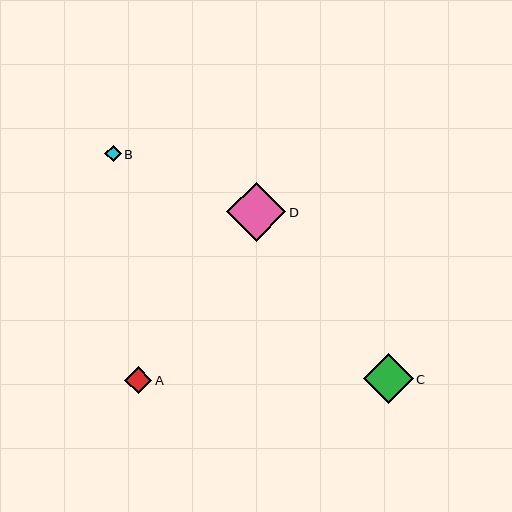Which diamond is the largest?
Diamond D is the largest with a size of approximately 59 pixels.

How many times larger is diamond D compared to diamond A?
Diamond D is approximately 2.2 times the size of diamond A.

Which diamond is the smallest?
Diamond B is the smallest with a size of approximately 16 pixels.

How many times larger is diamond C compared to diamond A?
Diamond C is approximately 1.8 times the size of diamond A.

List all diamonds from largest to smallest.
From largest to smallest: D, C, A, B.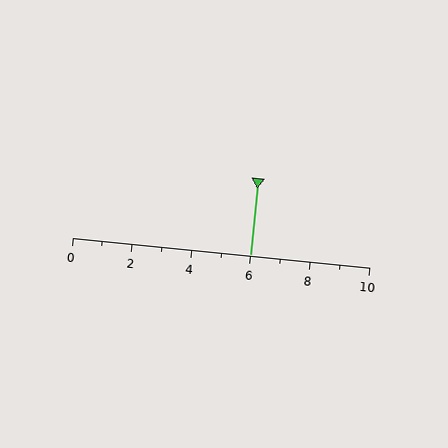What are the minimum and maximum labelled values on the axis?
The axis runs from 0 to 10.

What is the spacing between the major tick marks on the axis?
The major ticks are spaced 2 apart.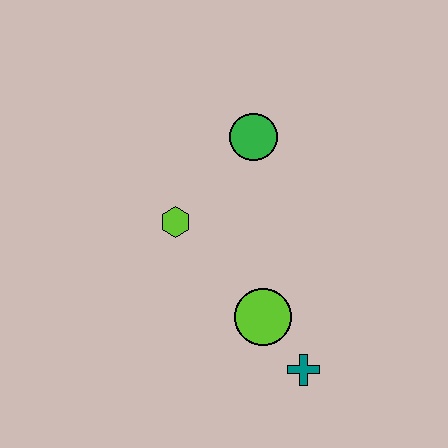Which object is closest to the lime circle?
The teal cross is closest to the lime circle.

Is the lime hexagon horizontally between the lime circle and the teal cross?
No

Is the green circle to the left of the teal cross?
Yes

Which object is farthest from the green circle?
The teal cross is farthest from the green circle.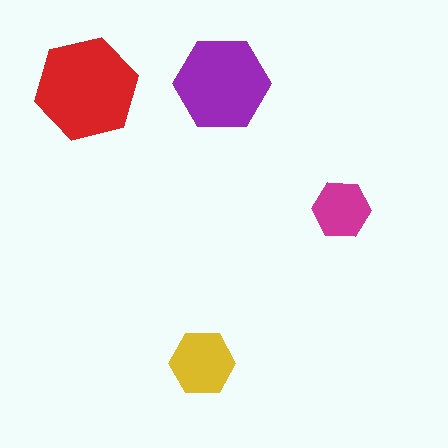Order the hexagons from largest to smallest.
the red one, the purple one, the yellow one, the magenta one.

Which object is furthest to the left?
The red hexagon is leftmost.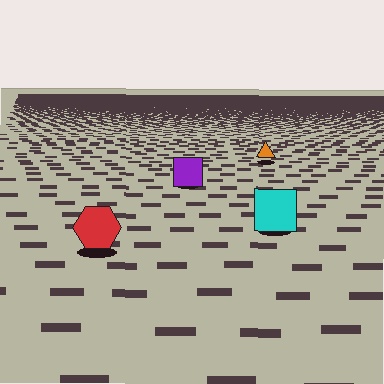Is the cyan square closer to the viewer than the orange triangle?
Yes. The cyan square is closer — you can tell from the texture gradient: the ground texture is coarser near it.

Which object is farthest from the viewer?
The orange triangle is farthest from the viewer. It appears smaller and the ground texture around it is denser.